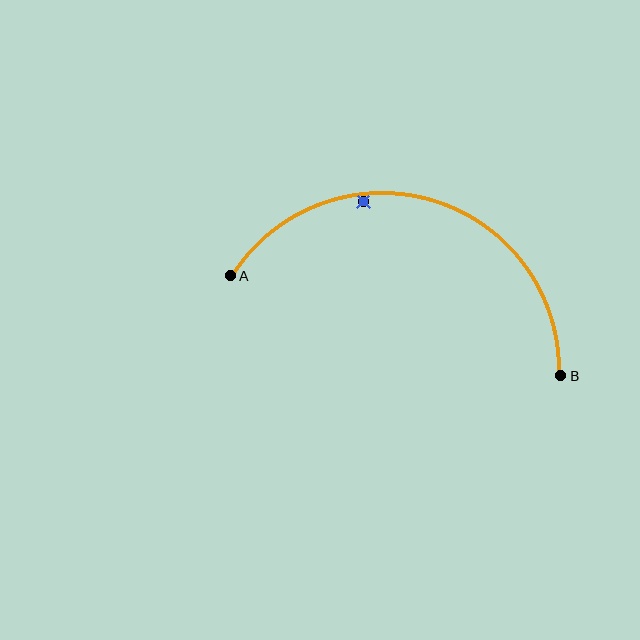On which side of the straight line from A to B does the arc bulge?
The arc bulges above the straight line connecting A and B.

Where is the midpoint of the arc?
The arc midpoint is the point on the curve farthest from the straight line joining A and B. It sits above that line.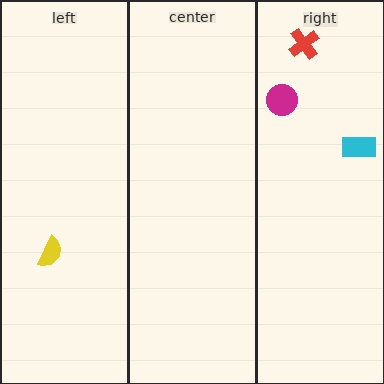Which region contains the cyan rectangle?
The right region.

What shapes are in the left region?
The yellow semicircle.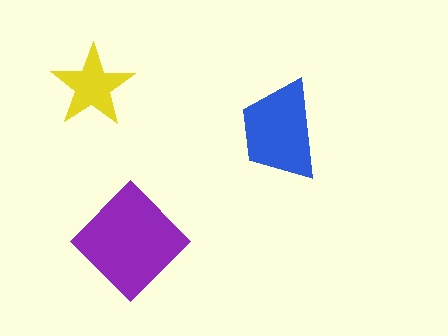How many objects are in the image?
There are 3 objects in the image.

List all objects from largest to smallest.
The purple diamond, the blue trapezoid, the yellow star.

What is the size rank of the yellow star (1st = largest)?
3rd.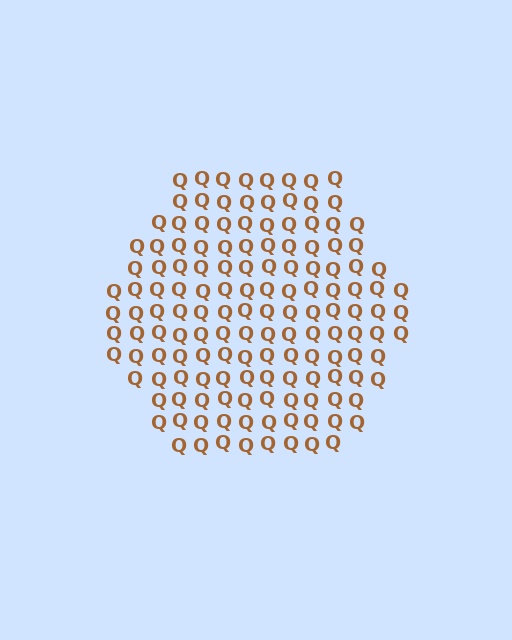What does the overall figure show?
The overall figure shows a hexagon.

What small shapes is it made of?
It is made of small letter Q's.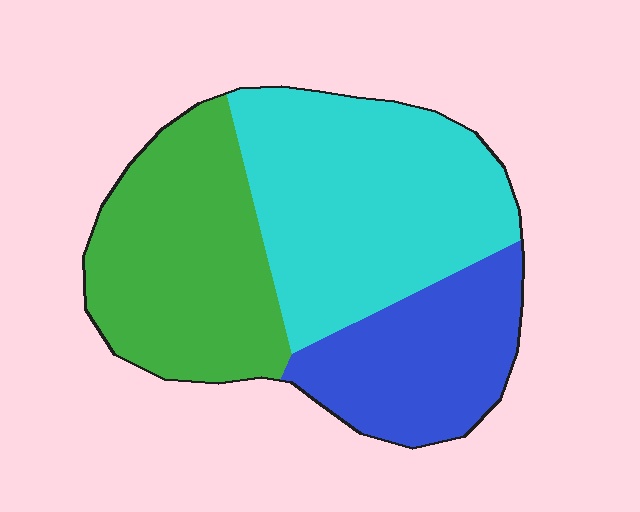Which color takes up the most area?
Cyan, at roughly 40%.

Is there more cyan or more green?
Cyan.